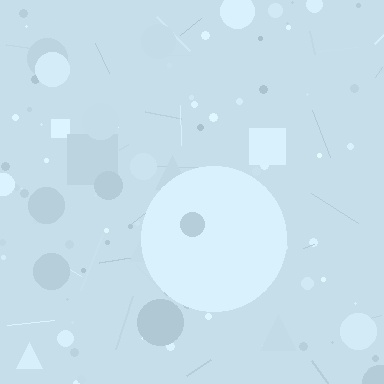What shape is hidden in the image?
A circle is hidden in the image.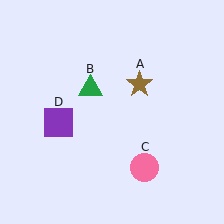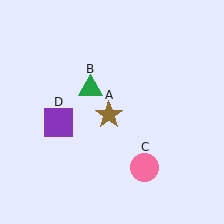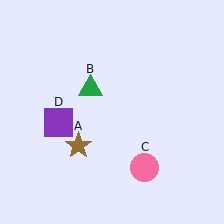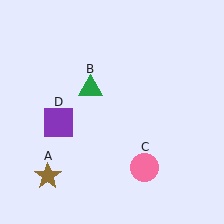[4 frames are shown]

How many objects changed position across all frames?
1 object changed position: brown star (object A).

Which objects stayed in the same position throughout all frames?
Green triangle (object B) and pink circle (object C) and purple square (object D) remained stationary.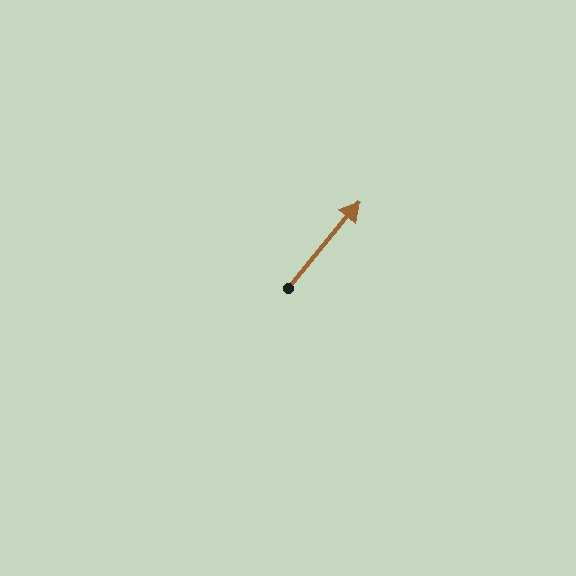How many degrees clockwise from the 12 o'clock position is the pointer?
Approximately 40 degrees.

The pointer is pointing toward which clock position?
Roughly 1 o'clock.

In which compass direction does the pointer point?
Northeast.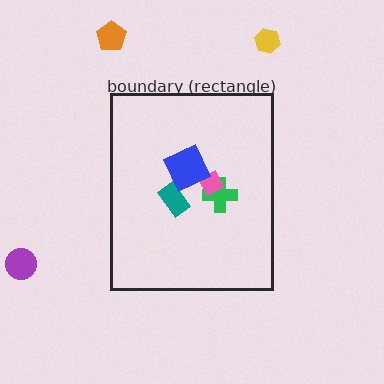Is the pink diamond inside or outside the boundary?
Inside.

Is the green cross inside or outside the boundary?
Inside.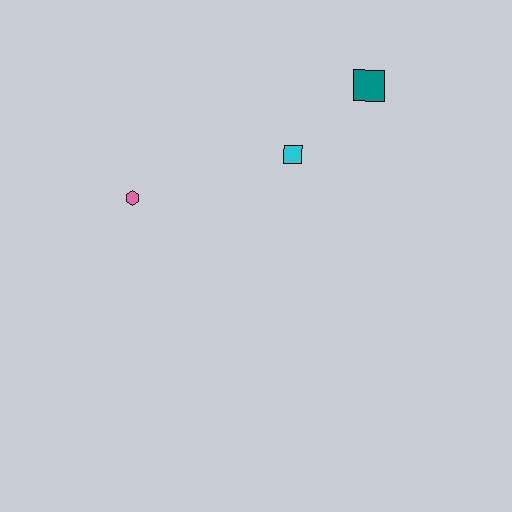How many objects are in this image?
There are 3 objects.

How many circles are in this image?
There are no circles.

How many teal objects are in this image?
There is 1 teal object.